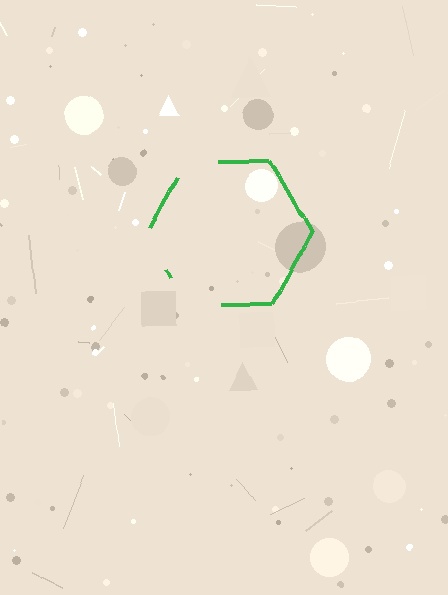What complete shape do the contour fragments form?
The contour fragments form a hexagon.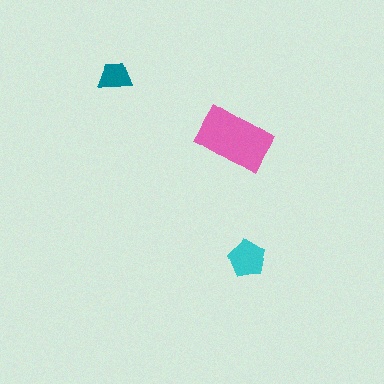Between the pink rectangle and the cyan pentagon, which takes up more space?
The pink rectangle.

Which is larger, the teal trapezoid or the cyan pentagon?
The cyan pentagon.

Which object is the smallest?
The teal trapezoid.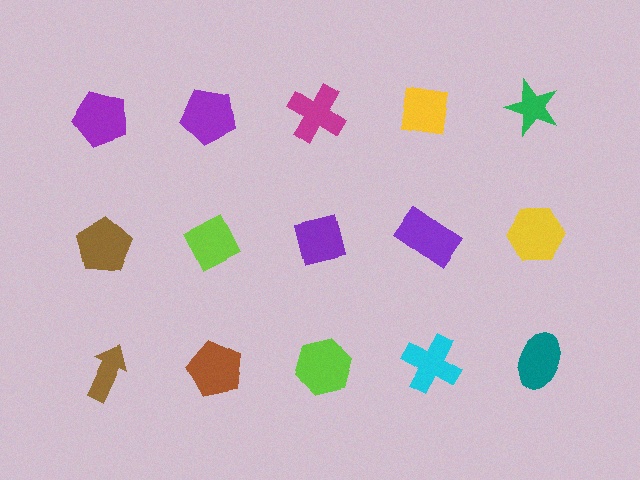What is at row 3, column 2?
A brown pentagon.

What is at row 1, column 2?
A purple pentagon.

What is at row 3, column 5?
A teal ellipse.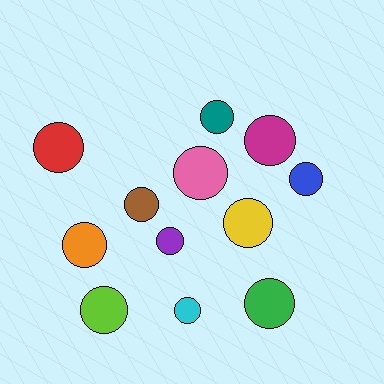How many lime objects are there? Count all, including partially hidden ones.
There is 1 lime object.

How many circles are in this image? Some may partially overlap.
There are 12 circles.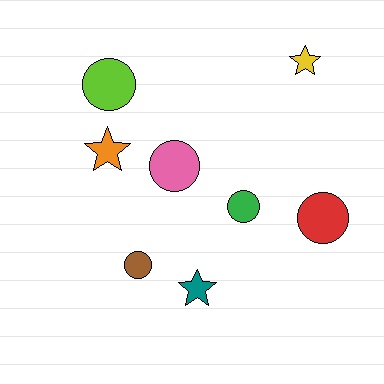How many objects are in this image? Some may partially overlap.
There are 8 objects.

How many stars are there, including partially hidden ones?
There are 3 stars.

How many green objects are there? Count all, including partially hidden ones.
There is 1 green object.